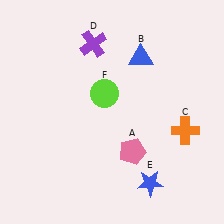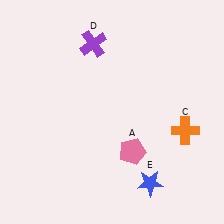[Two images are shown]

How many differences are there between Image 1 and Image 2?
There are 2 differences between the two images.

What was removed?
The lime circle (F), the blue triangle (B) were removed in Image 2.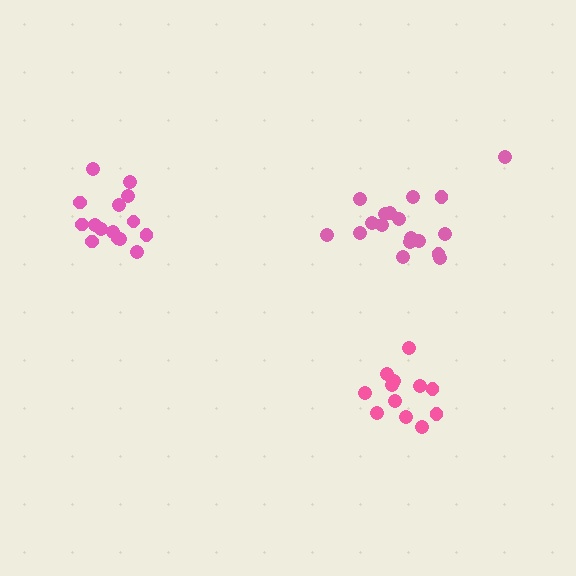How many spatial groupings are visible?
There are 3 spatial groupings.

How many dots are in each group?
Group 1: 15 dots, Group 2: 12 dots, Group 3: 18 dots (45 total).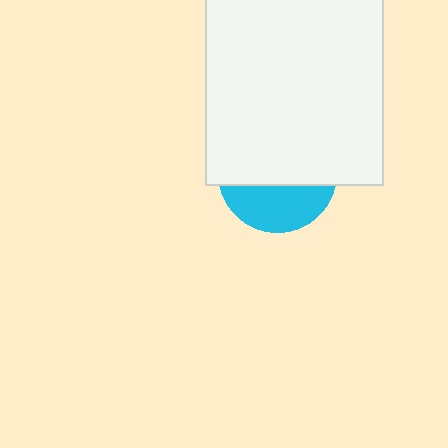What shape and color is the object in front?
The object in front is a white rectangle.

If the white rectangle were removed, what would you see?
You would see the complete cyan circle.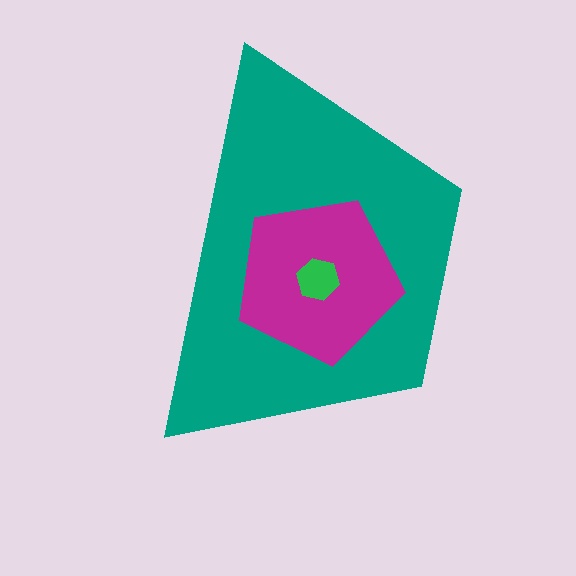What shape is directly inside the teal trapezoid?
The magenta pentagon.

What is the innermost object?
The green hexagon.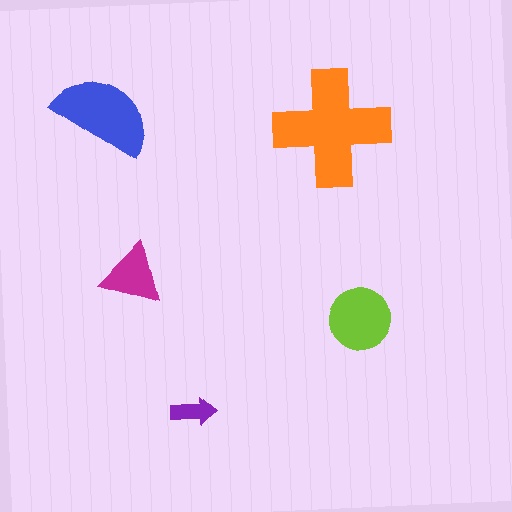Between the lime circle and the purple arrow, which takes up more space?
The lime circle.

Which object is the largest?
The orange cross.